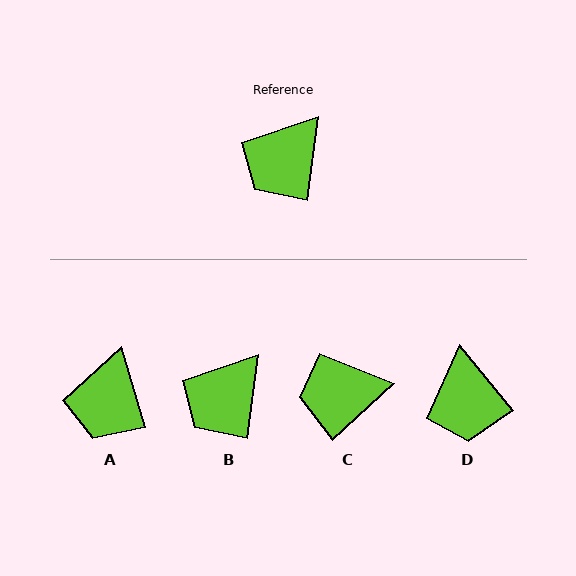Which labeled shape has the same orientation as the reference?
B.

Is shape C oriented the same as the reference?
No, it is off by about 40 degrees.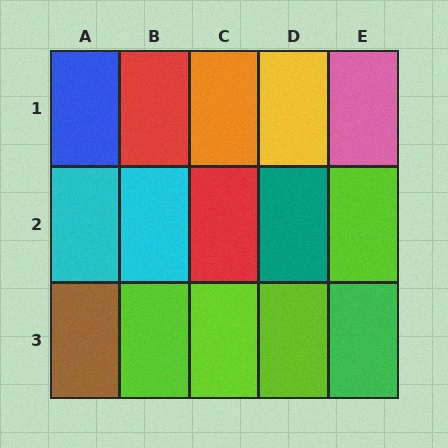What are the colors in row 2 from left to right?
Cyan, cyan, red, teal, lime.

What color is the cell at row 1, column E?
Pink.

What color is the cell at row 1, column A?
Blue.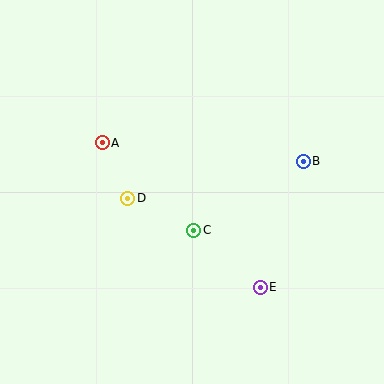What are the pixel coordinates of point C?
Point C is at (194, 230).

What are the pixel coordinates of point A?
Point A is at (102, 143).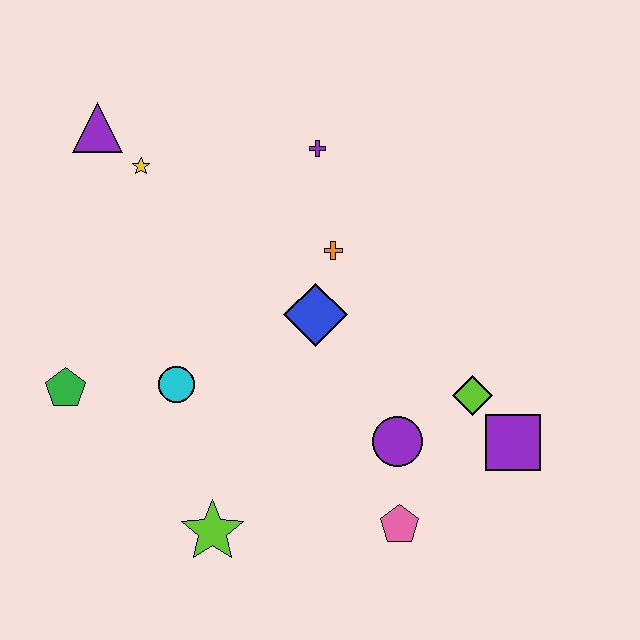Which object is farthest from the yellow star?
The purple square is farthest from the yellow star.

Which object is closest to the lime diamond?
The purple square is closest to the lime diamond.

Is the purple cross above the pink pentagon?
Yes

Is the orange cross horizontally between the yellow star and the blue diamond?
No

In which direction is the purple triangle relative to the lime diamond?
The purple triangle is to the left of the lime diamond.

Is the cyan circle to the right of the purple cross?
No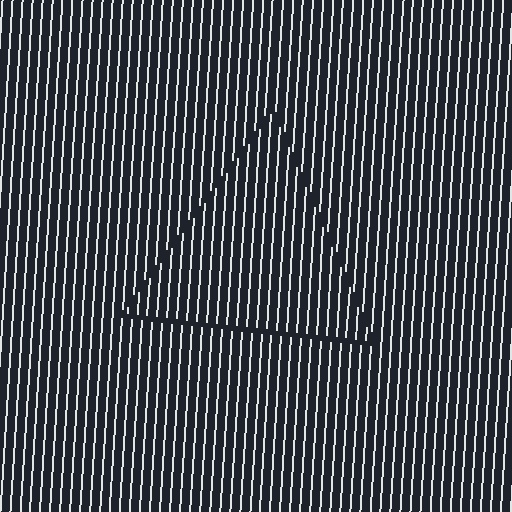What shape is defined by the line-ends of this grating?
An illusory triangle. The interior of the shape contains the same grating, shifted by half a period — the contour is defined by the phase discontinuity where line-ends from the inner and outer gratings abut.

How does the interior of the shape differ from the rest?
The interior of the shape contains the same grating, shifted by half a period — the contour is defined by the phase discontinuity where line-ends from the inner and outer gratings abut.